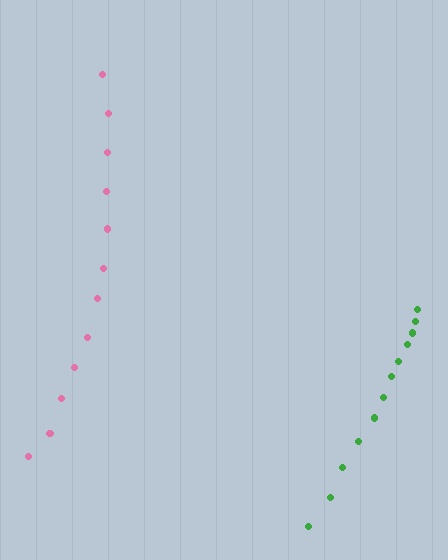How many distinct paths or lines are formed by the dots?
There are 2 distinct paths.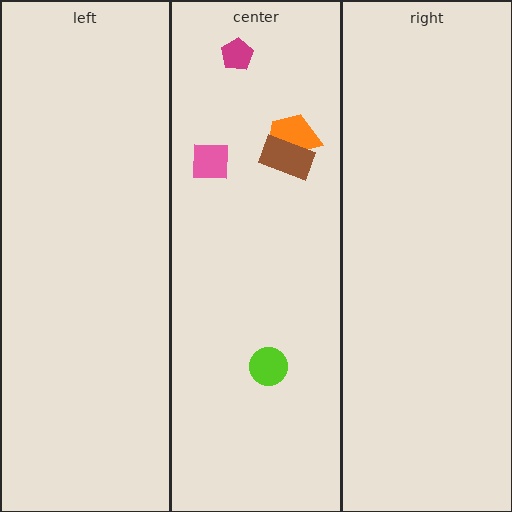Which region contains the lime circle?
The center region.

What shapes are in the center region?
The orange trapezoid, the brown rectangle, the lime circle, the magenta pentagon, the pink square.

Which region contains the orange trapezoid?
The center region.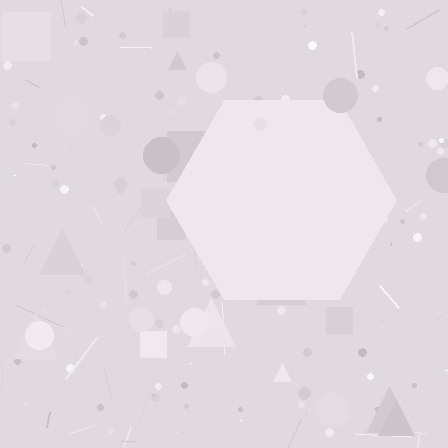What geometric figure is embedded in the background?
A hexagon is embedded in the background.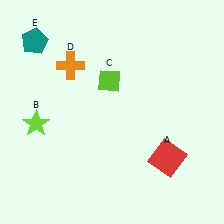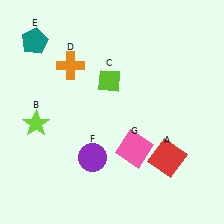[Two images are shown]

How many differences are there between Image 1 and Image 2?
There are 2 differences between the two images.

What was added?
A purple circle (F), a pink square (G) were added in Image 2.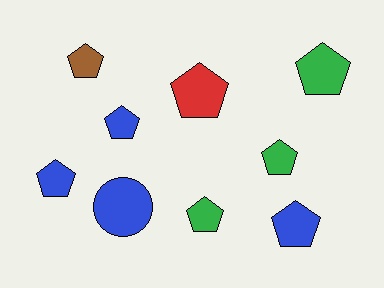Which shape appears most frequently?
Pentagon, with 8 objects.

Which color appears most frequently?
Blue, with 4 objects.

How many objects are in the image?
There are 9 objects.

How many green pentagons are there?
There are 3 green pentagons.